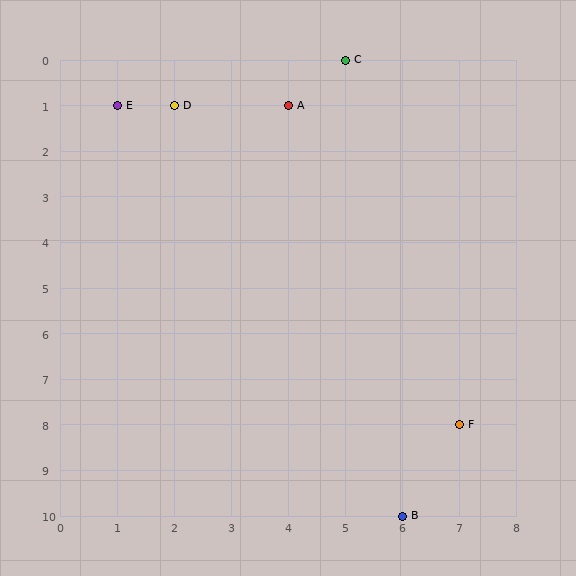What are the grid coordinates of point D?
Point D is at grid coordinates (2, 1).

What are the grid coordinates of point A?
Point A is at grid coordinates (4, 1).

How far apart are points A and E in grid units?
Points A and E are 3 columns apart.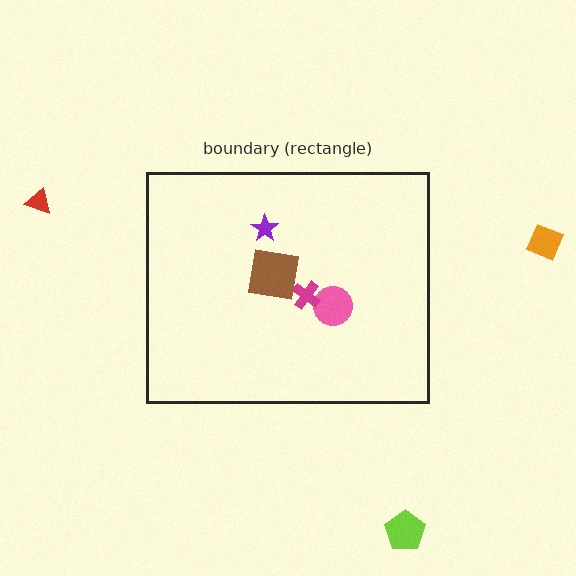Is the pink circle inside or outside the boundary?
Inside.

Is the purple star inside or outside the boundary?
Inside.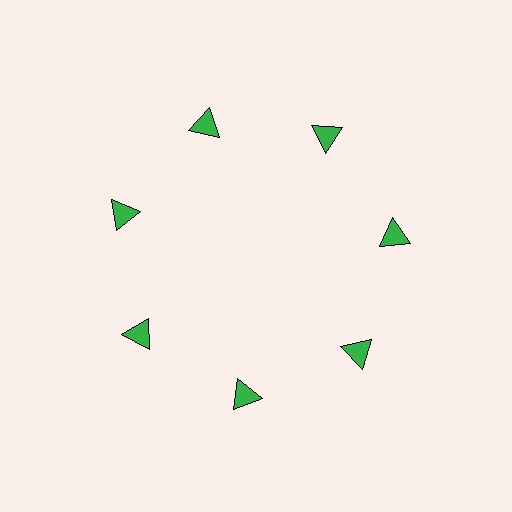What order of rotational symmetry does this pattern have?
This pattern has 7-fold rotational symmetry.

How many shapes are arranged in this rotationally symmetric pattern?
There are 7 shapes, arranged in 7 groups of 1.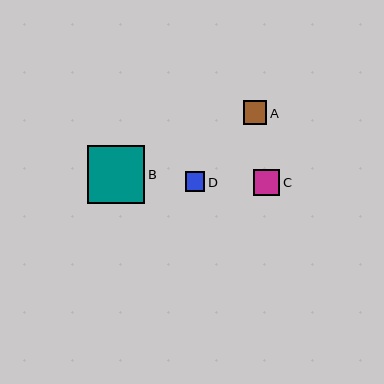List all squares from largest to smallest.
From largest to smallest: B, C, A, D.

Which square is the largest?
Square B is the largest with a size of approximately 57 pixels.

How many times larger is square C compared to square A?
Square C is approximately 1.1 times the size of square A.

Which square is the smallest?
Square D is the smallest with a size of approximately 20 pixels.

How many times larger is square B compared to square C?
Square B is approximately 2.2 times the size of square C.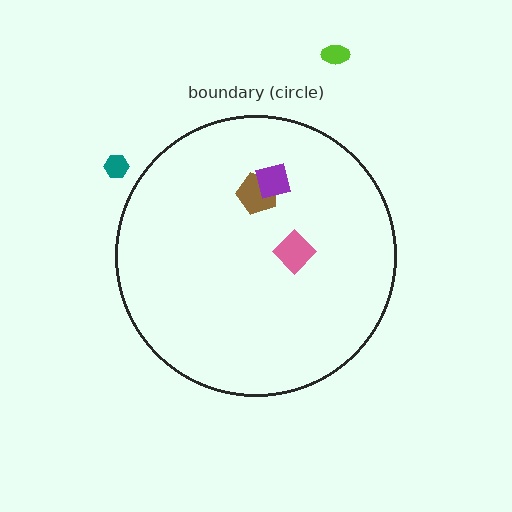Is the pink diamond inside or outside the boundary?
Inside.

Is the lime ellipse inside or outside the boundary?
Outside.